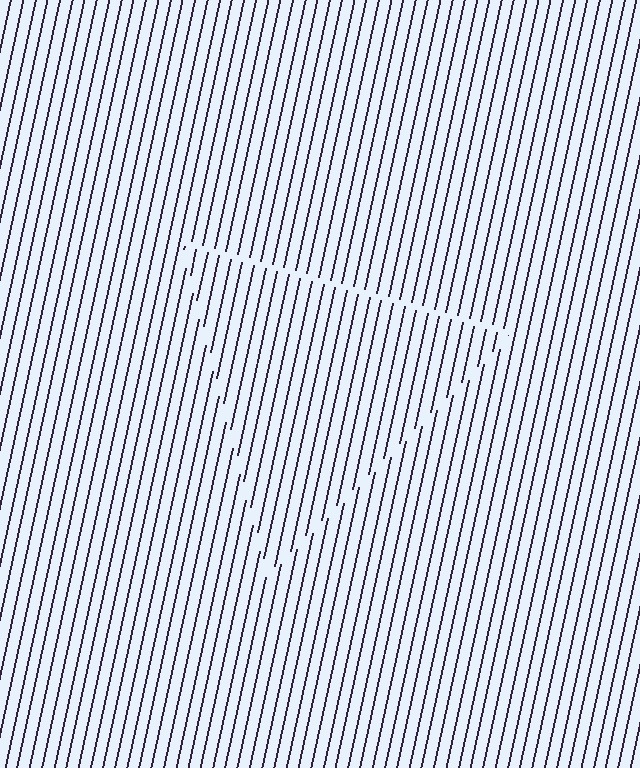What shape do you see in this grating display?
An illusory triangle. The interior of the shape contains the same grating, shifted by half a period — the contour is defined by the phase discontinuity where line-ends from the inner and outer gratings abut.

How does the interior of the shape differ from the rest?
The interior of the shape contains the same grating, shifted by half a period — the contour is defined by the phase discontinuity where line-ends from the inner and outer gratings abut.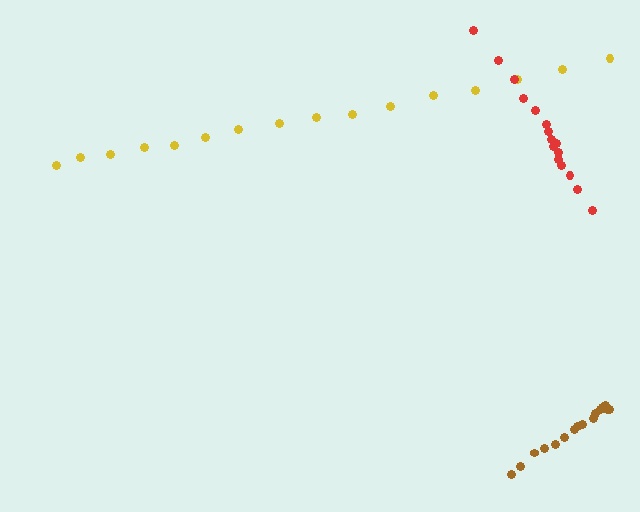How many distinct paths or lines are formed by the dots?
There are 3 distinct paths.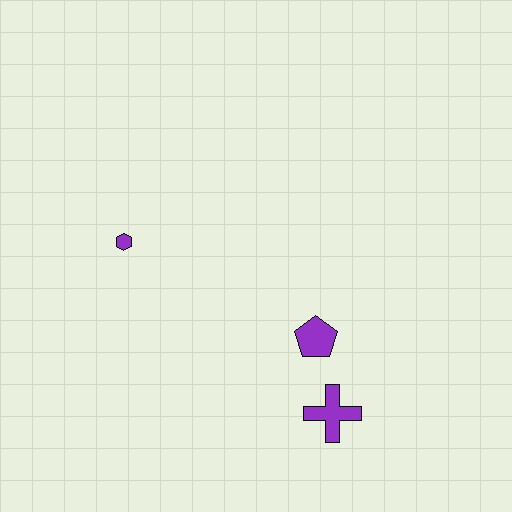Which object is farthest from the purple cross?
The purple hexagon is farthest from the purple cross.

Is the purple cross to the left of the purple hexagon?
No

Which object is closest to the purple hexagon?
The purple pentagon is closest to the purple hexagon.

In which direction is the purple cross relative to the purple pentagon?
The purple cross is below the purple pentagon.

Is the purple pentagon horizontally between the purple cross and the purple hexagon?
Yes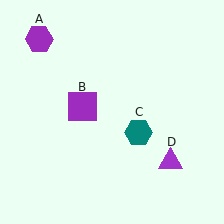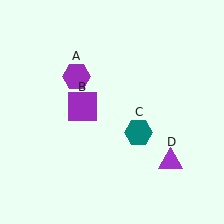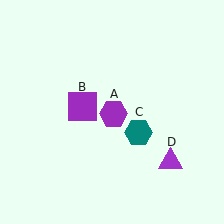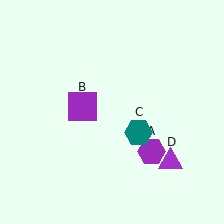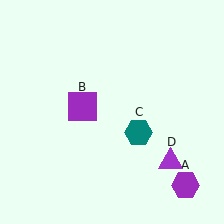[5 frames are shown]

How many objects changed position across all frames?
1 object changed position: purple hexagon (object A).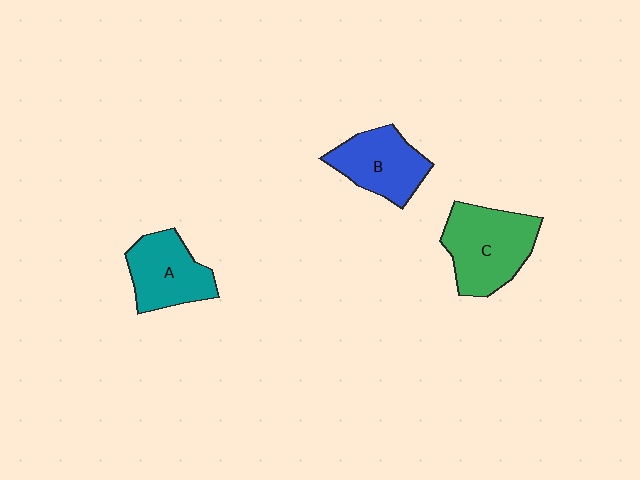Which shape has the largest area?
Shape C (green).